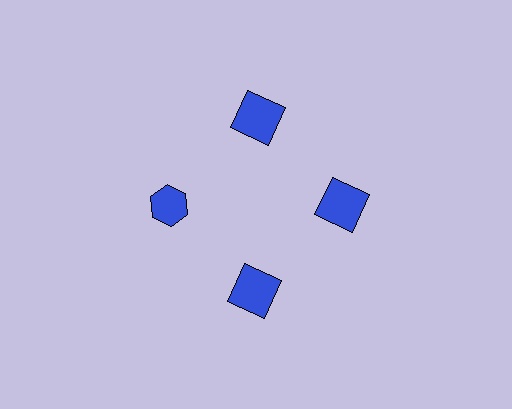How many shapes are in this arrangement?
There are 4 shapes arranged in a ring pattern.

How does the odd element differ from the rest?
It has a different shape: hexagon instead of square.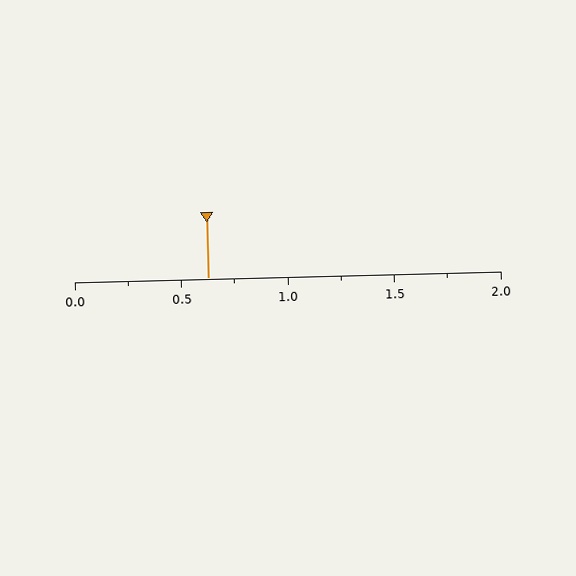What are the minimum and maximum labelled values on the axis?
The axis runs from 0.0 to 2.0.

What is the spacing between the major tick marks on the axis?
The major ticks are spaced 0.5 apart.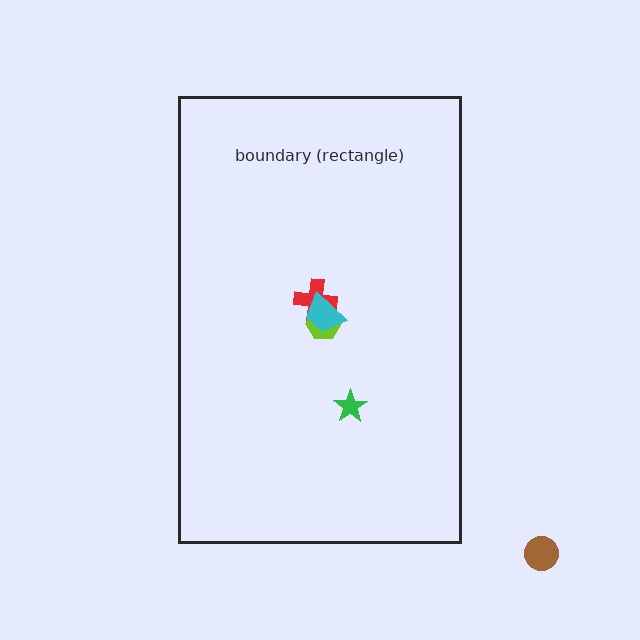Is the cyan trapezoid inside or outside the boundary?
Inside.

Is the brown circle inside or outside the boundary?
Outside.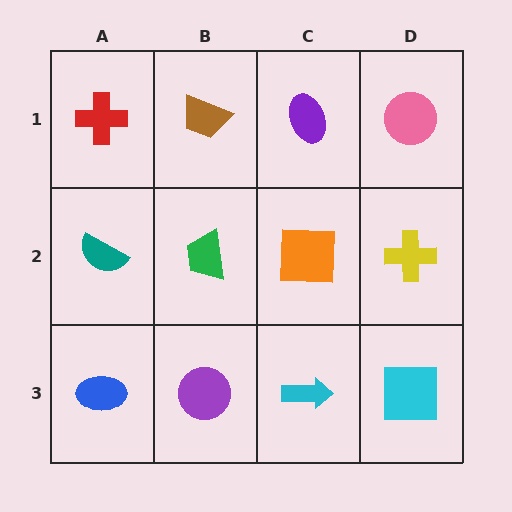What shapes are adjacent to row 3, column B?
A green trapezoid (row 2, column B), a blue ellipse (row 3, column A), a cyan arrow (row 3, column C).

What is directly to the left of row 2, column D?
An orange square.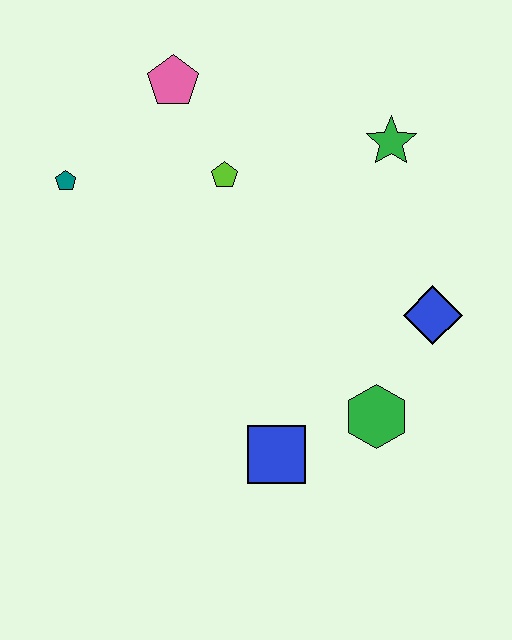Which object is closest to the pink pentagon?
The lime pentagon is closest to the pink pentagon.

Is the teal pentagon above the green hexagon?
Yes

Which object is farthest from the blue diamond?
The teal pentagon is farthest from the blue diamond.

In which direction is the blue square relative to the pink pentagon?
The blue square is below the pink pentagon.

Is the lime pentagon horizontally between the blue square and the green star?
No